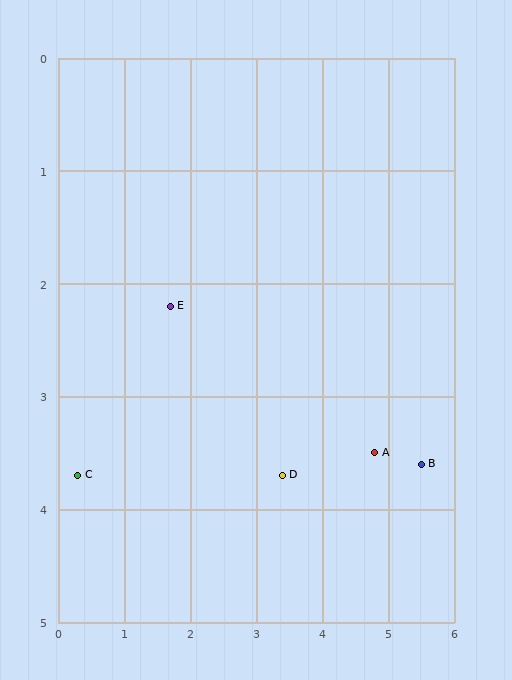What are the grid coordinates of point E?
Point E is at approximately (1.7, 2.2).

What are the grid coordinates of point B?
Point B is at approximately (5.5, 3.6).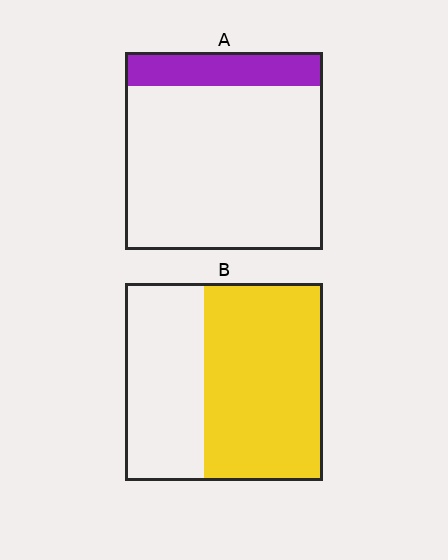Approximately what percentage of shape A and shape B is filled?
A is approximately 15% and B is approximately 60%.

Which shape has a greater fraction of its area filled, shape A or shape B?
Shape B.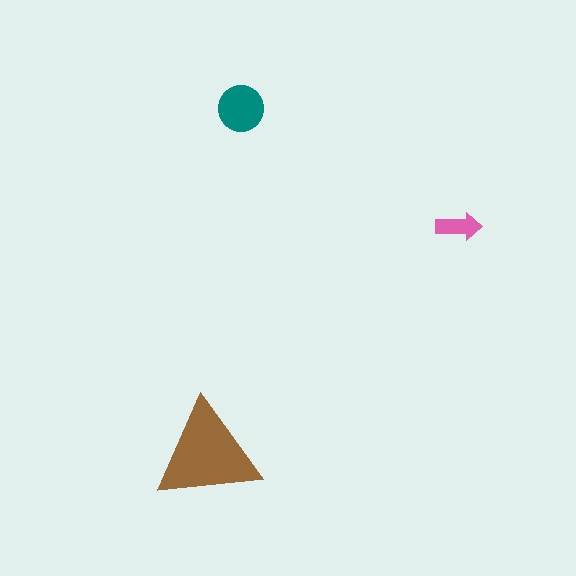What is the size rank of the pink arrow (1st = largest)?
3rd.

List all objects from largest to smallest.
The brown triangle, the teal circle, the pink arrow.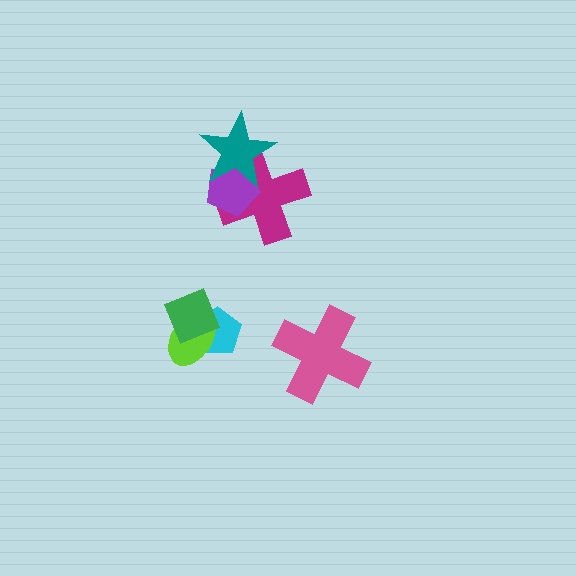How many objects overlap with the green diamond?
2 objects overlap with the green diamond.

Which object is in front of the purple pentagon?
The teal star is in front of the purple pentagon.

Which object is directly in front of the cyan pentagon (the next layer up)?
The lime ellipse is directly in front of the cyan pentagon.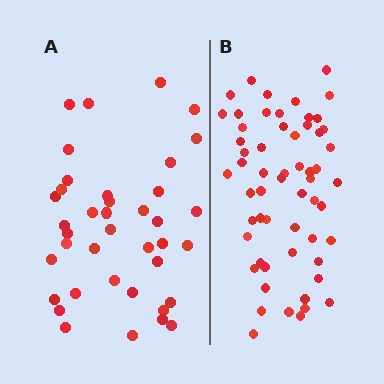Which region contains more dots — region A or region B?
Region B (the right region) has more dots.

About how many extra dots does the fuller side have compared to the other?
Region B has approximately 20 more dots than region A.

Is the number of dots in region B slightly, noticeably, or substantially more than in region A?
Region B has substantially more. The ratio is roughly 1.5 to 1.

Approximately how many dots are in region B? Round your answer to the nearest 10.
About 60 dots. (The exact count is 58, which rounds to 60.)